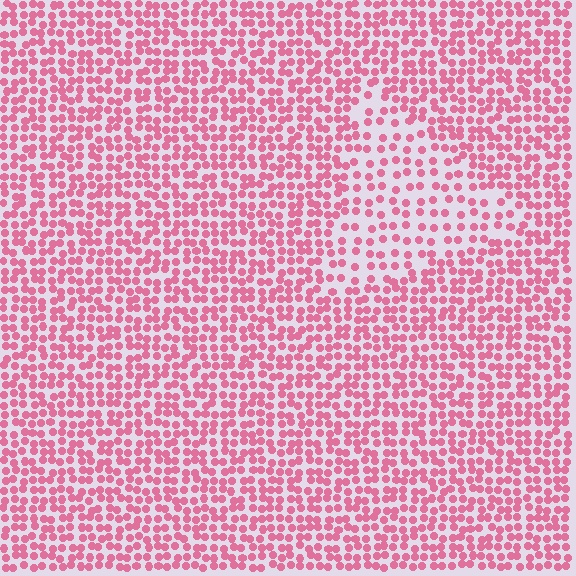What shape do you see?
I see a triangle.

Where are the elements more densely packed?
The elements are more densely packed outside the triangle boundary.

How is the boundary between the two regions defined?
The boundary is defined by a change in element density (approximately 1.9x ratio). All elements are the same color, size, and shape.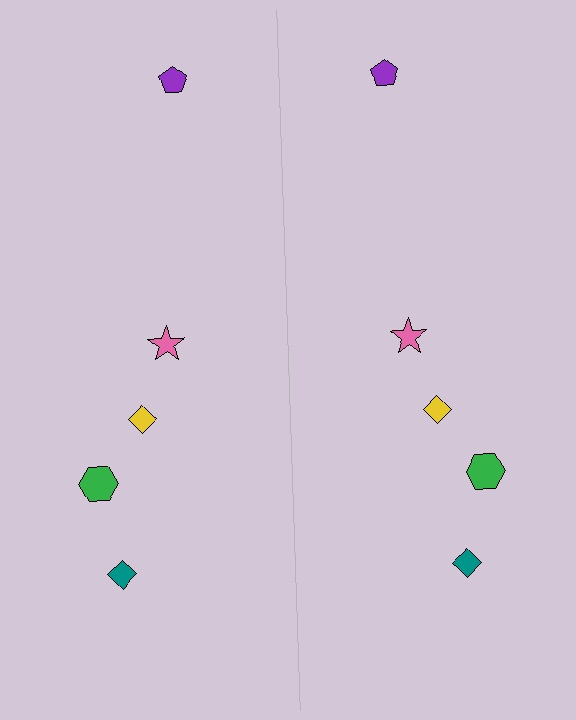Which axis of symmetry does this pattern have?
The pattern has a vertical axis of symmetry running through the center of the image.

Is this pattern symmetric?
Yes, this pattern has bilateral (reflection) symmetry.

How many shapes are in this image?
There are 10 shapes in this image.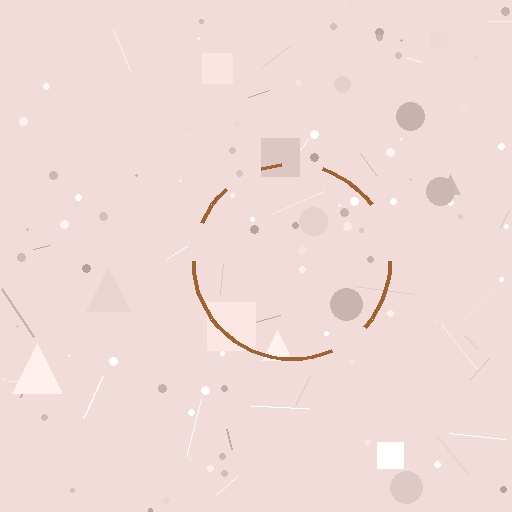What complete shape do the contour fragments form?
The contour fragments form a circle.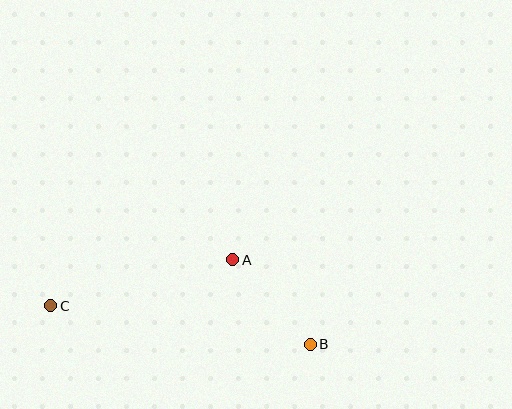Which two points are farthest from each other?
Points B and C are farthest from each other.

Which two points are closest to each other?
Points A and B are closest to each other.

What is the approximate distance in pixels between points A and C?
The distance between A and C is approximately 188 pixels.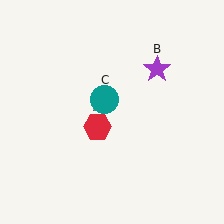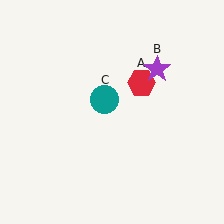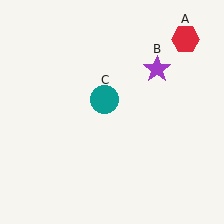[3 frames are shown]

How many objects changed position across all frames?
1 object changed position: red hexagon (object A).